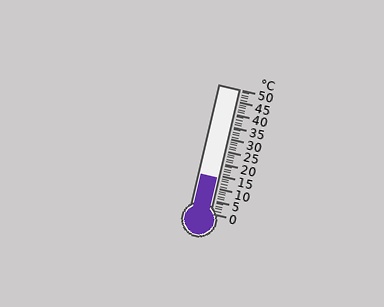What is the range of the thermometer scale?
The thermometer scale ranges from 0°C to 50°C.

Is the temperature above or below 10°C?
The temperature is above 10°C.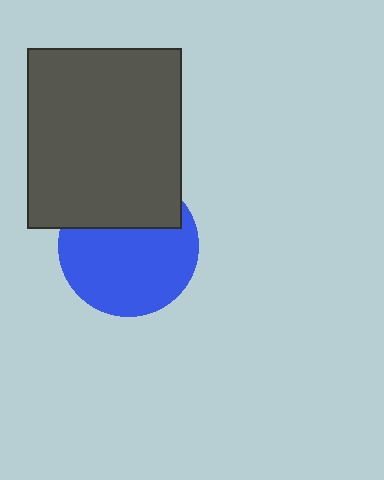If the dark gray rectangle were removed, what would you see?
You would see the complete blue circle.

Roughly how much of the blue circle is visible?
Most of it is visible (roughly 66%).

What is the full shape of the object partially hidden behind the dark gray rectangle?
The partially hidden object is a blue circle.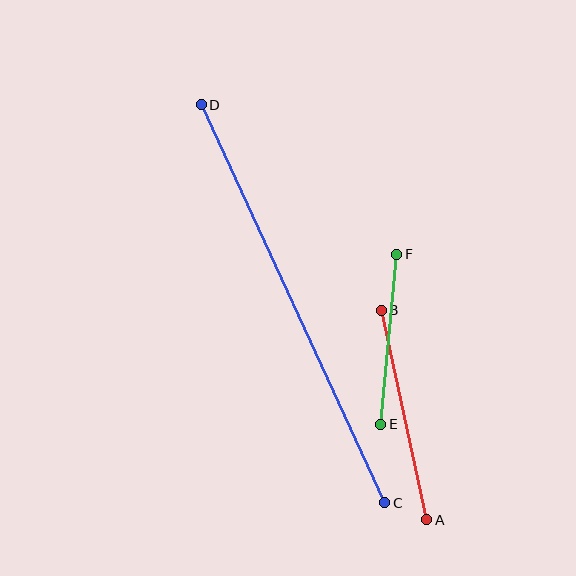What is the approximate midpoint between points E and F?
The midpoint is at approximately (389, 339) pixels.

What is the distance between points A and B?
The distance is approximately 214 pixels.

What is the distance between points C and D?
The distance is approximately 438 pixels.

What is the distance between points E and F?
The distance is approximately 171 pixels.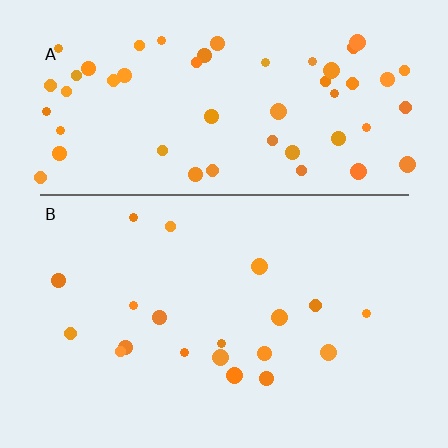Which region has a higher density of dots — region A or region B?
A (the top).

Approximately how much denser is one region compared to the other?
Approximately 2.9× — region A over region B.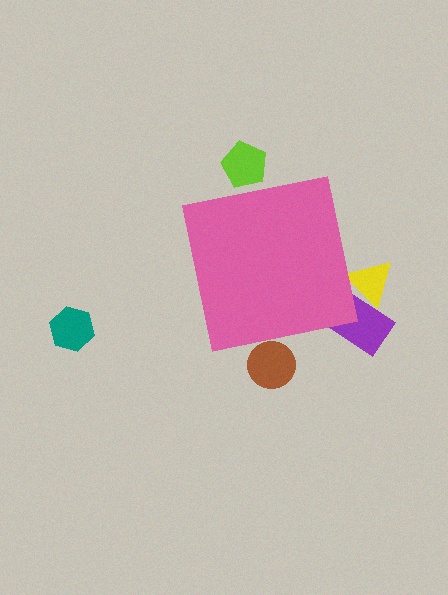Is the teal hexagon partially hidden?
No, the teal hexagon is fully visible.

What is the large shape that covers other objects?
A pink square.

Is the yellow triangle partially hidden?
Yes, the yellow triangle is partially hidden behind the pink square.